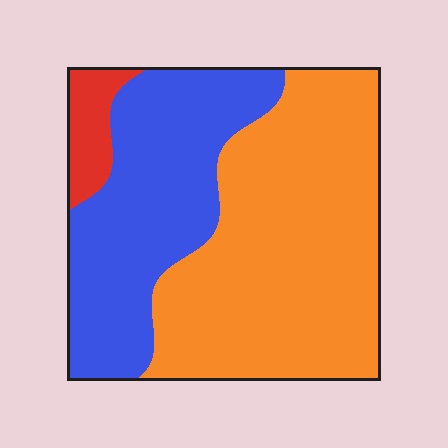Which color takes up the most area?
Orange, at roughly 55%.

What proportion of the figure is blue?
Blue covers roughly 35% of the figure.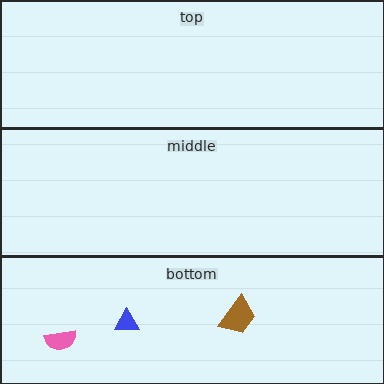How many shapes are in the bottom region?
3.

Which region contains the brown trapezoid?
The bottom region.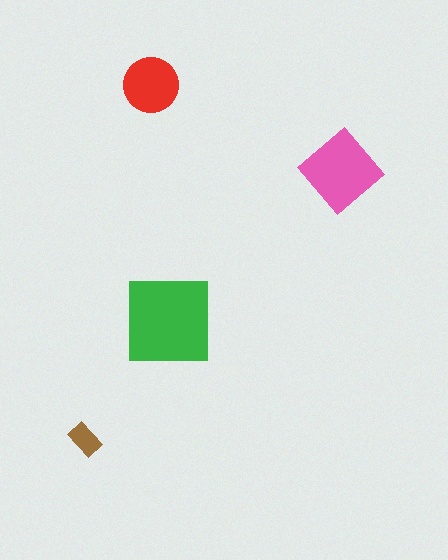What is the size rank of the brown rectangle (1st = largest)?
4th.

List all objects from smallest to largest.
The brown rectangle, the red circle, the pink diamond, the green square.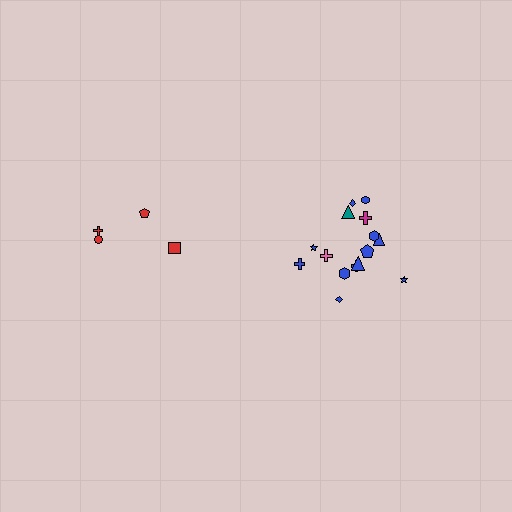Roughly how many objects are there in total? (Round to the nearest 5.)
Roughly 20 objects in total.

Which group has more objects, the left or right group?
The right group.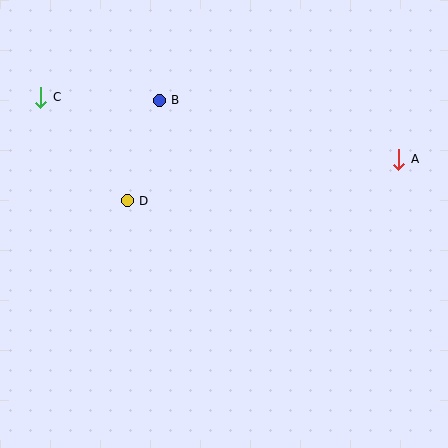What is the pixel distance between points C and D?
The distance between C and D is 135 pixels.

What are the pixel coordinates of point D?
Point D is at (127, 201).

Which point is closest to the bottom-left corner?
Point D is closest to the bottom-left corner.